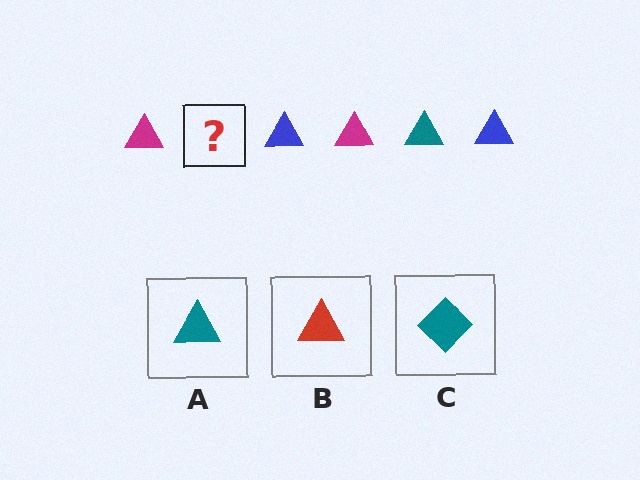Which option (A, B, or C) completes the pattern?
A.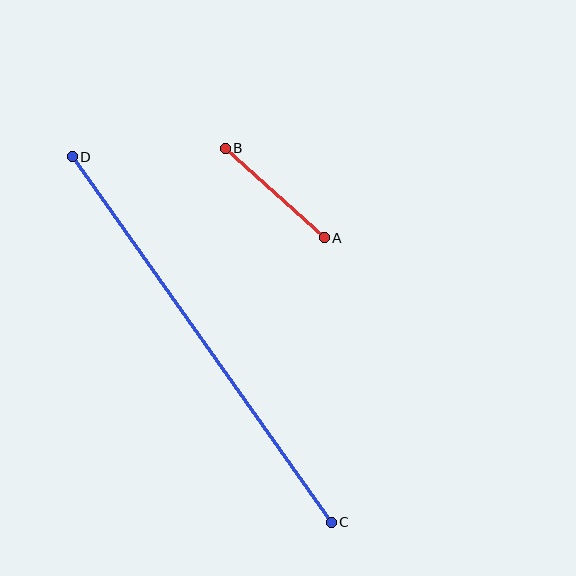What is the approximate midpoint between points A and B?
The midpoint is at approximately (275, 193) pixels.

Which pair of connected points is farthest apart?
Points C and D are farthest apart.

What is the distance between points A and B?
The distance is approximately 134 pixels.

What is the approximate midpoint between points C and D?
The midpoint is at approximately (202, 340) pixels.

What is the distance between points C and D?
The distance is approximately 448 pixels.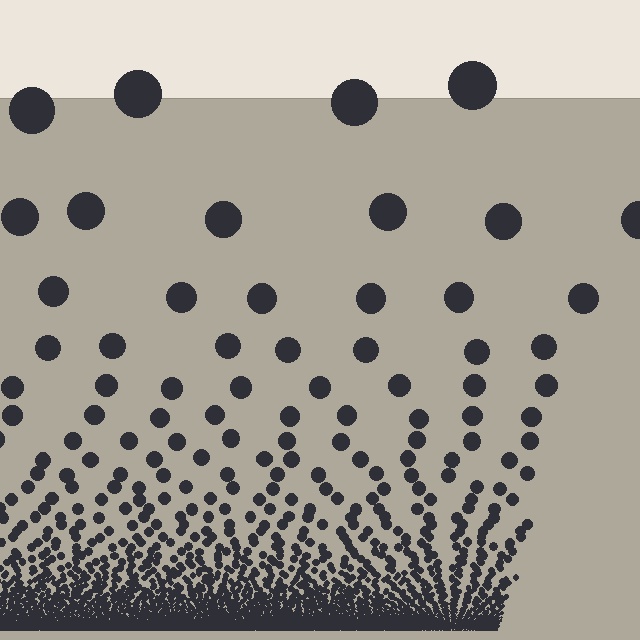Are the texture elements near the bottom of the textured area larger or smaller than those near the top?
Smaller. The gradient is inverted — elements near the bottom are smaller and denser.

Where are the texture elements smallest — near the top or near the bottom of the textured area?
Near the bottom.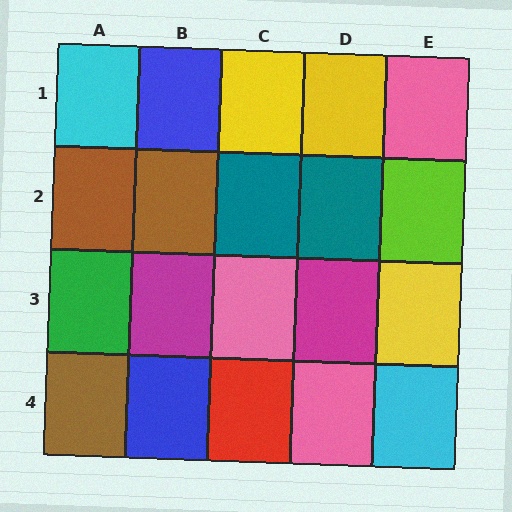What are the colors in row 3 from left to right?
Green, magenta, pink, magenta, yellow.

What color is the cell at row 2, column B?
Brown.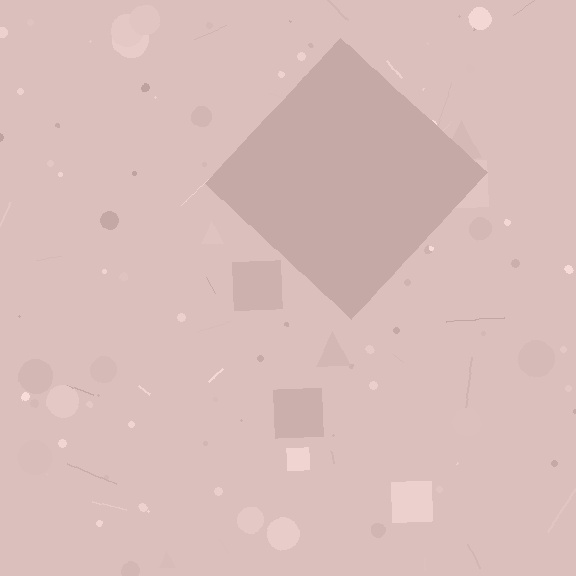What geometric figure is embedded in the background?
A diamond is embedded in the background.